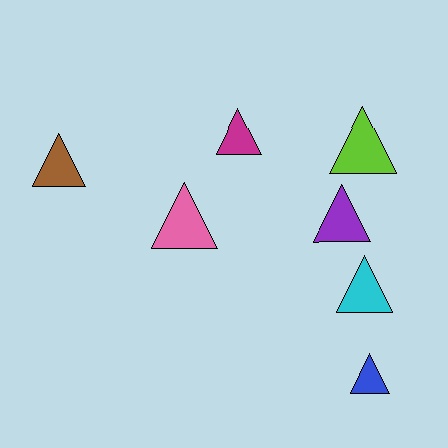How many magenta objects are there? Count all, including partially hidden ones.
There is 1 magenta object.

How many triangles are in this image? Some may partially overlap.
There are 7 triangles.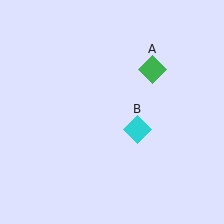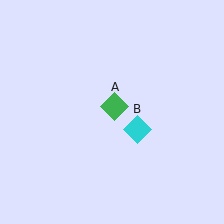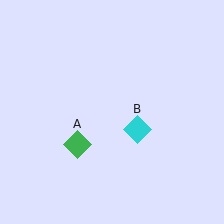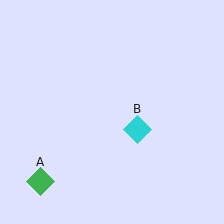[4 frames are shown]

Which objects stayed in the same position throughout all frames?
Cyan diamond (object B) remained stationary.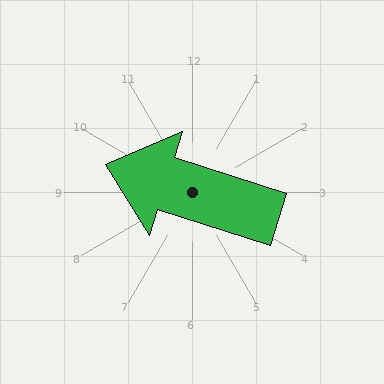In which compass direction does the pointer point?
West.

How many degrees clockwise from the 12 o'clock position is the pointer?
Approximately 287 degrees.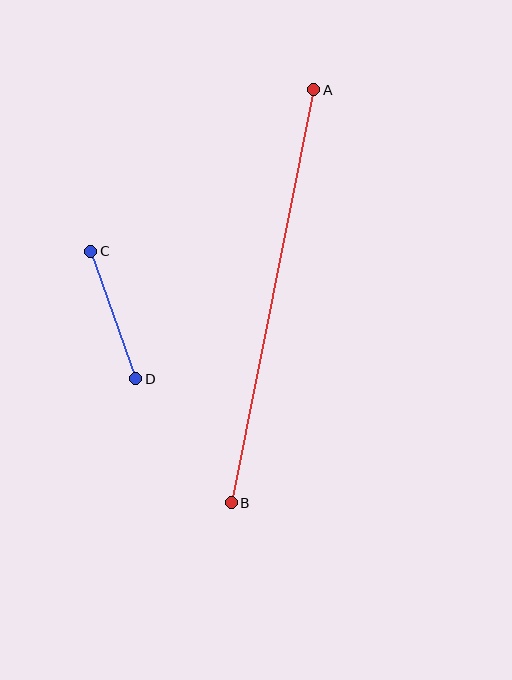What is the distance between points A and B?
The distance is approximately 421 pixels.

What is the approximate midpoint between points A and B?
The midpoint is at approximately (273, 296) pixels.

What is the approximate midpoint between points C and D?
The midpoint is at approximately (113, 315) pixels.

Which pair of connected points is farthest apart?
Points A and B are farthest apart.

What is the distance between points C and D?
The distance is approximately 135 pixels.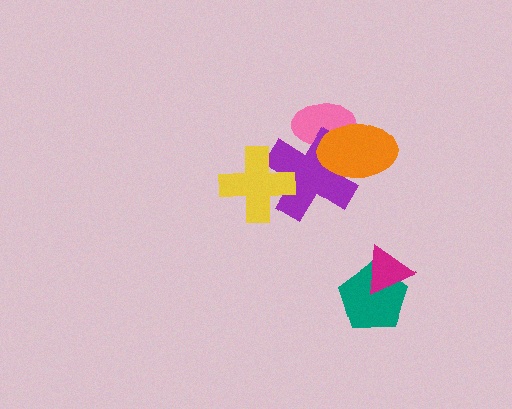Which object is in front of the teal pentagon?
The magenta triangle is in front of the teal pentagon.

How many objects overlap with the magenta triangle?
1 object overlaps with the magenta triangle.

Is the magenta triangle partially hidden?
No, no other shape covers it.